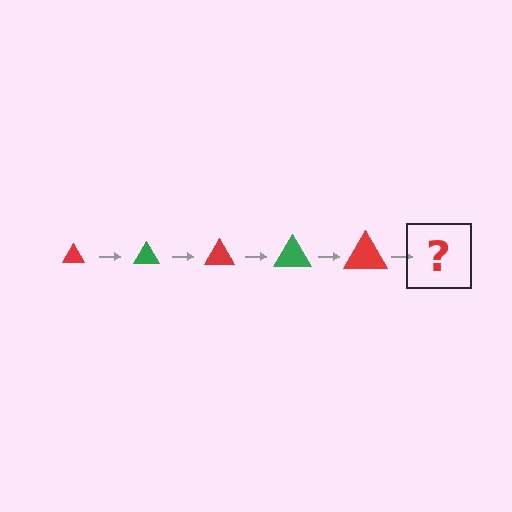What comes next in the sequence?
The next element should be a green triangle, larger than the previous one.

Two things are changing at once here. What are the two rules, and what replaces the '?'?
The two rules are that the triangle grows larger each step and the color cycles through red and green. The '?' should be a green triangle, larger than the previous one.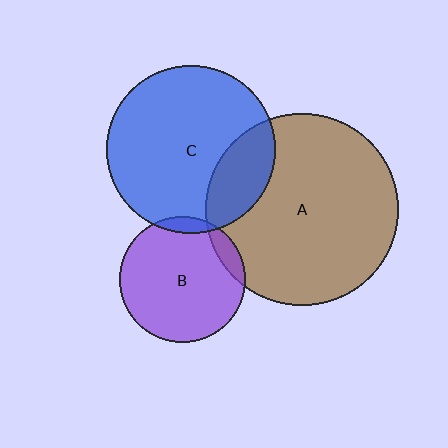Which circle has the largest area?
Circle A (brown).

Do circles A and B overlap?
Yes.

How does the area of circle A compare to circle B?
Approximately 2.3 times.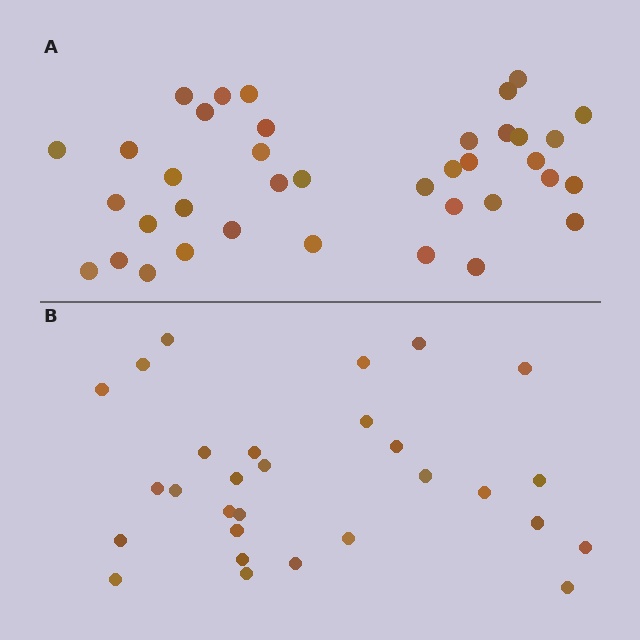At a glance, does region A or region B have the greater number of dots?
Region A (the top region) has more dots.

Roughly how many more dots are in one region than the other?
Region A has roughly 8 or so more dots than region B.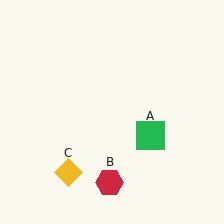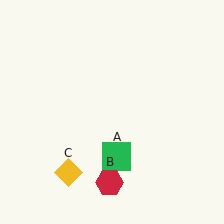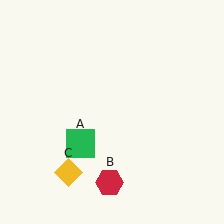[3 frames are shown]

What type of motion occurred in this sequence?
The green square (object A) rotated clockwise around the center of the scene.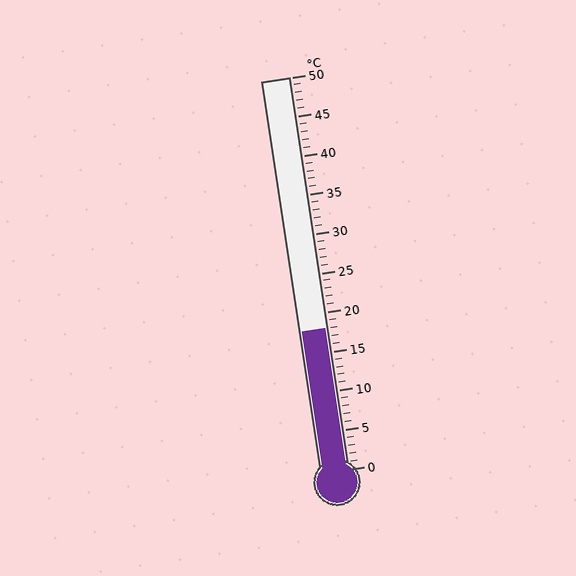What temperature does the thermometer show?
The thermometer shows approximately 18°C.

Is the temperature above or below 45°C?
The temperature is below 45°C.